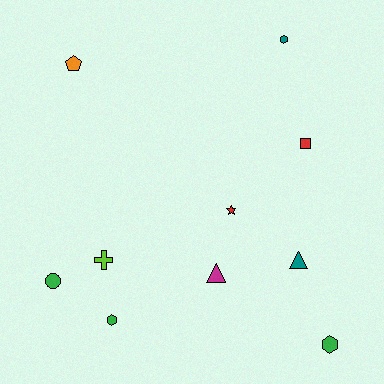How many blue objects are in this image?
There are no blue objects.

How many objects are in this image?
There are 10 objects.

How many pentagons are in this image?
There is 1 pentagon.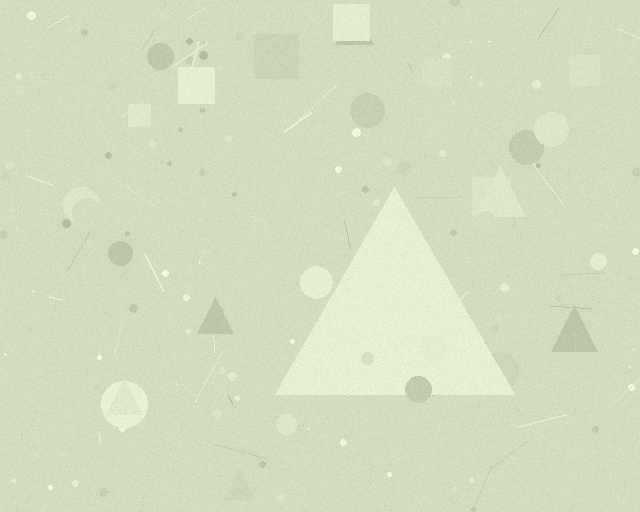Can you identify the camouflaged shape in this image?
The camouflaged shape is a triangle.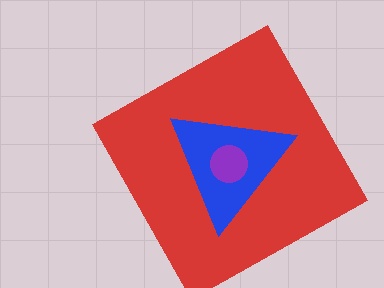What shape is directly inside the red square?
The blue triangle.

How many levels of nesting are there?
3.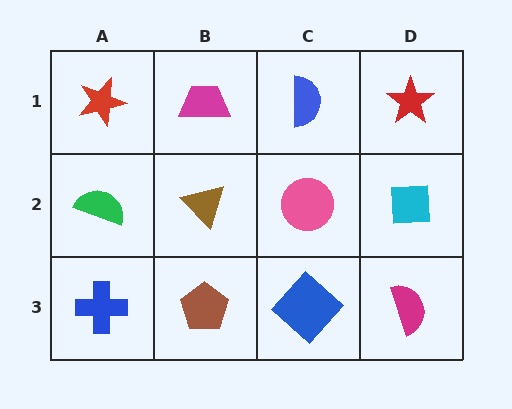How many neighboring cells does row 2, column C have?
4.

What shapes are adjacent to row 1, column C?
A pink circle (row 2, column C), a magenta trapezoid (row 1, column B), a red star (row 1, column D).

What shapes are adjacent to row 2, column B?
A magenta trapezoid (row 1, column B), a brown pentagon (row 3, column B), a green semicircle (row 2, column A), a pink circle (row 2, column C).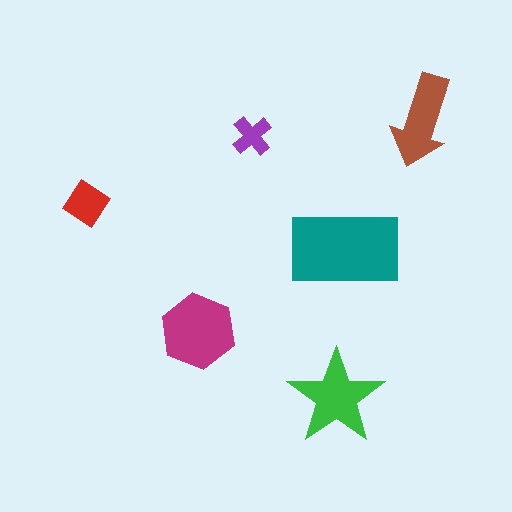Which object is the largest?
The teal rectangle.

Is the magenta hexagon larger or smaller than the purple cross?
Larger.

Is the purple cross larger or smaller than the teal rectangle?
Smaller.